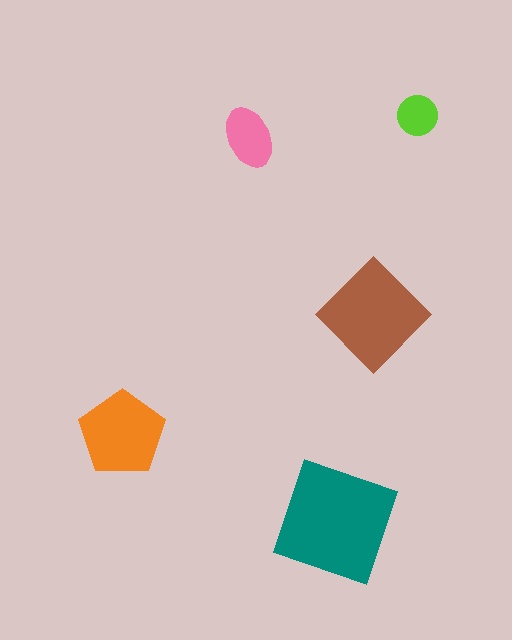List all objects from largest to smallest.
The teal square, the brown diamond, the orange pentagon, the pink ellipse, the lime circle.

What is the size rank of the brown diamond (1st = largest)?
2nd.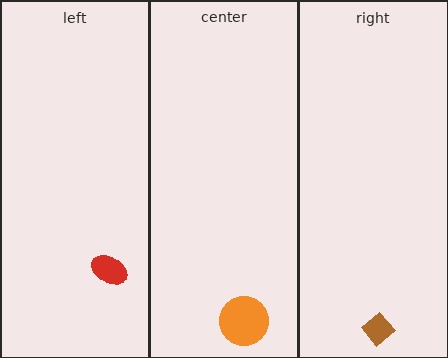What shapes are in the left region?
The red ellipse.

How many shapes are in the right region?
1.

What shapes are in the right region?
The brown diamond.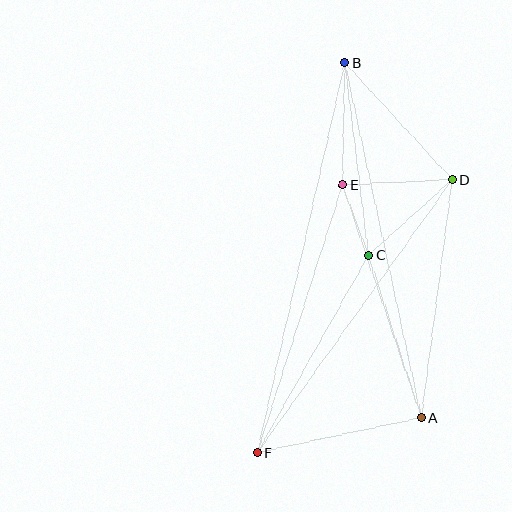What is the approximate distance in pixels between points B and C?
The distance between B and C is approximately 194 pixels.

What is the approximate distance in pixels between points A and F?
The distance between A and F is approximately 168 pixels.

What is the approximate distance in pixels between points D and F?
The distance between D and F is approximately 336 pixels.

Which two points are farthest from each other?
Points B and F are farthest from each other.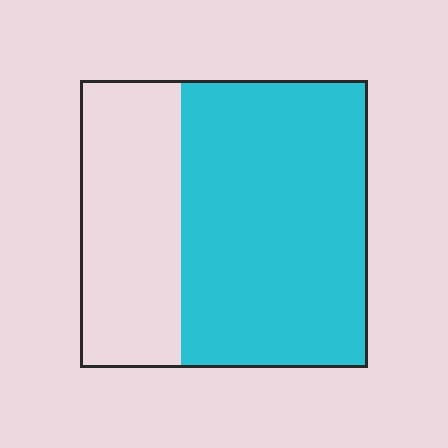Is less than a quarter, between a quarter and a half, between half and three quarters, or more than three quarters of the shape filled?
Between half and three quarters.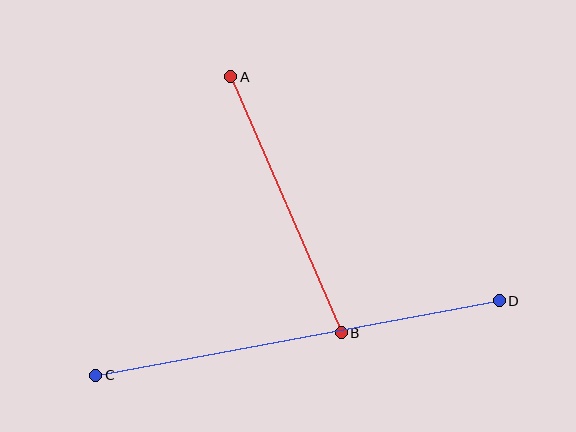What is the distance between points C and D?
The distance is approximately 411 pixels.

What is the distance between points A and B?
The distance is approximately 279 pixels.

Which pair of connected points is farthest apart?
Points C and D are farthest apart.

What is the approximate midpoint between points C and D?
The midpoint is at approximately (297, 338) pixels.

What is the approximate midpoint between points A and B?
The midpoint is at approximately (286, 205) pixels.